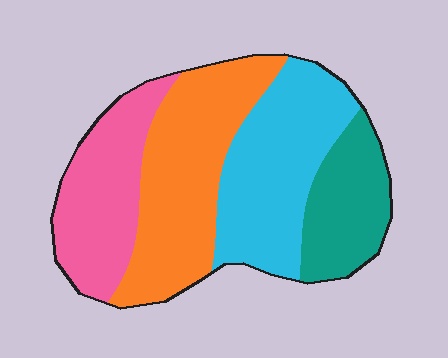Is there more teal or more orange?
Orange.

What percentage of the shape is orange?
Orange covers 32% of the shape.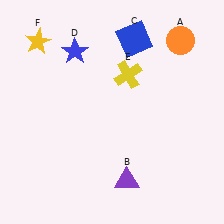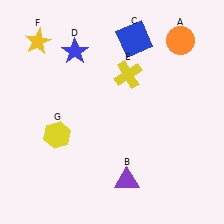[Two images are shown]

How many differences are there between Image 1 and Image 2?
There is 1 difference between the two images.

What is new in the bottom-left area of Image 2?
A yellow hexagon (G) was added in the bottom-left area of Image 2.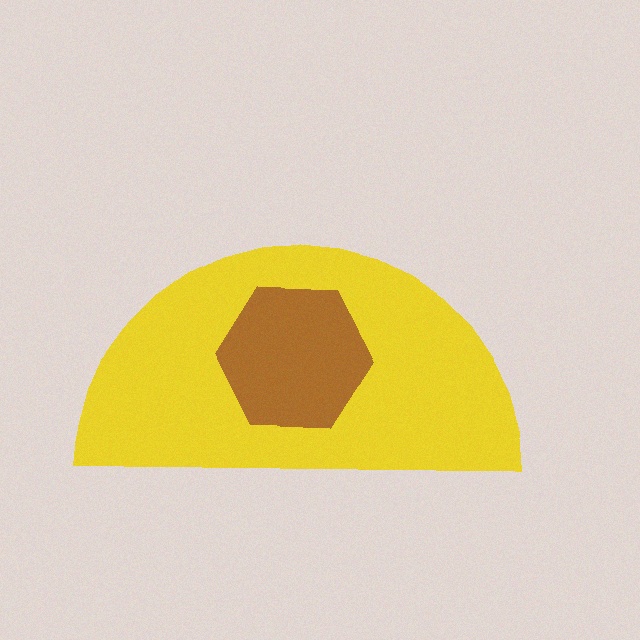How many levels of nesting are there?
2.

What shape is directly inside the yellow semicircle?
The brown hexagon.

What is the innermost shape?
The brown hexagon.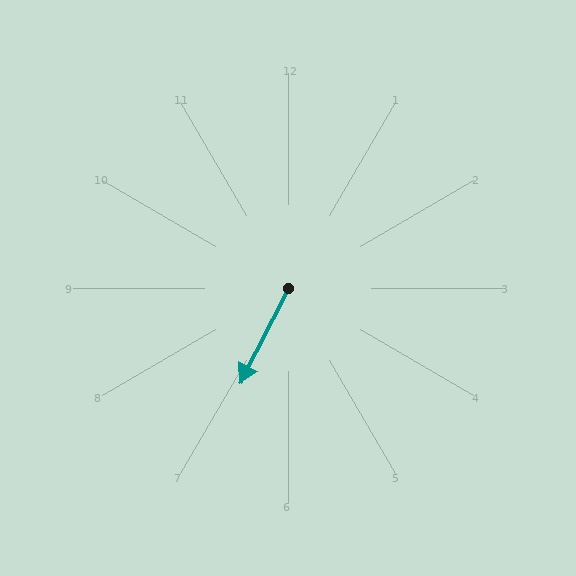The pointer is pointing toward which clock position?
Roughly 7 o'clock.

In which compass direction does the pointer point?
Southwest.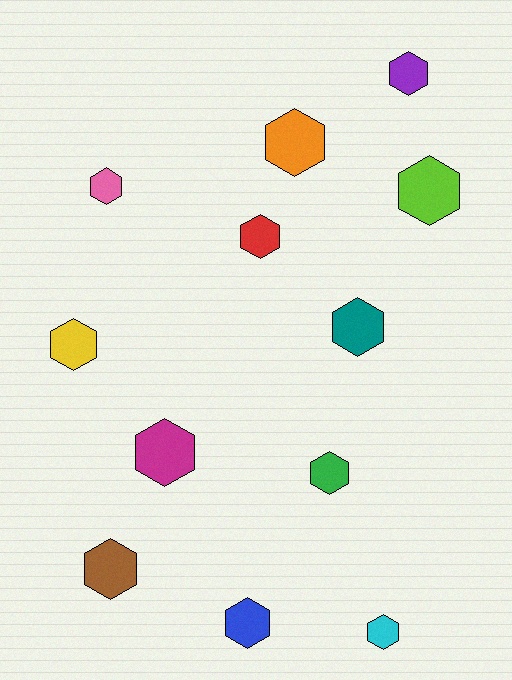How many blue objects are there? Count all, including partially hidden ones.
There is 1 blue object.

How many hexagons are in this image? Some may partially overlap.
There are 12 hexagons.